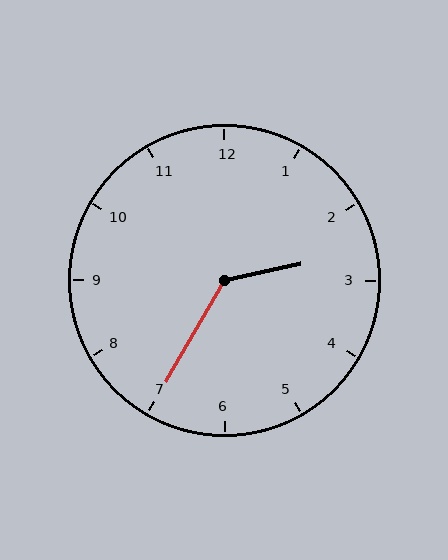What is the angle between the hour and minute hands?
Approximately 132 degrees.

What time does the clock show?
2:35.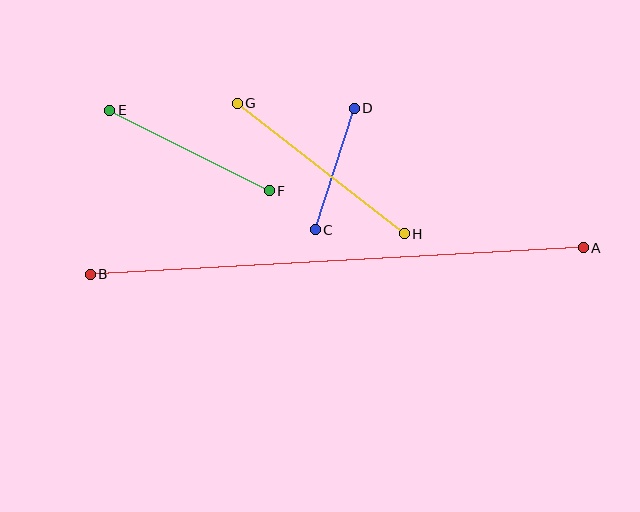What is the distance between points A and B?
The distance is approximately 494 pixels.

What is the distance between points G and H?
The distance is approximately 212 pixels.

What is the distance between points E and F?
The distance is approximately 179 pixels.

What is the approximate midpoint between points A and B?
The midpoint is at approximately (337, 261) pixels.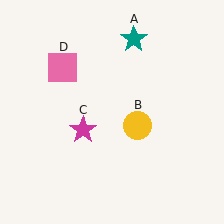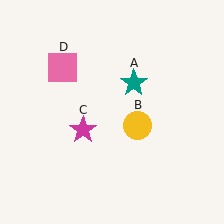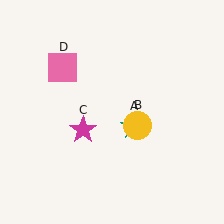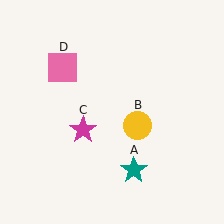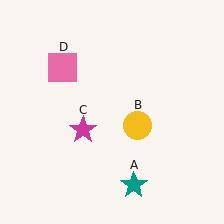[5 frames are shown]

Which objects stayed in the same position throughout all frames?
Yellow circle (object B) and magenta star (object C) and pink square (object D) remained stationary.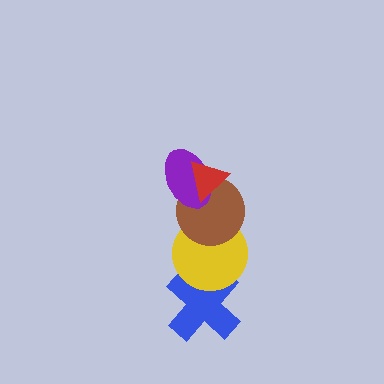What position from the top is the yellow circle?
The yellow circle is 4th from the top.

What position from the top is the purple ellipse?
The purple ellipse is 2nd from the top.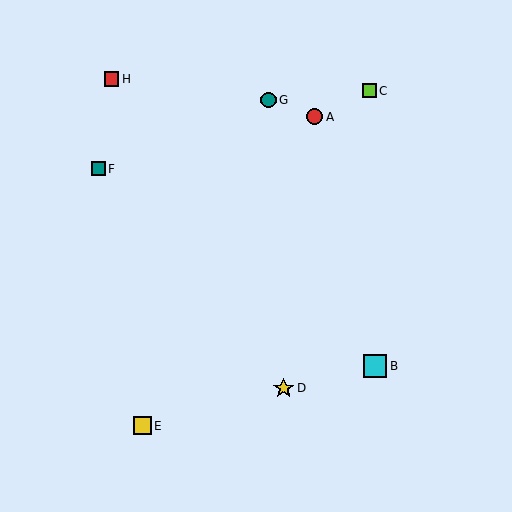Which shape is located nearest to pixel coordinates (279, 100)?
The teal circle (labeled G) at (269, 100) is nearest to that location.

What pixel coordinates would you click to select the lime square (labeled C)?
Click at (370, 91) to select the lime square C.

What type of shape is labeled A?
Shape A is a red circle.